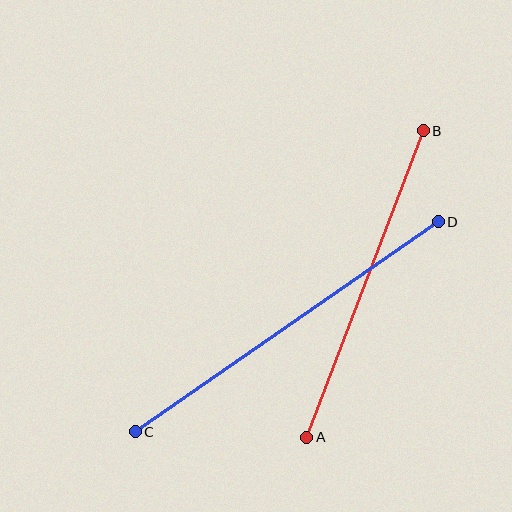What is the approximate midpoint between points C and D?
The midpoint is at approximately (287, 327) pixels.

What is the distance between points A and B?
The distance is approximately 328 pixels.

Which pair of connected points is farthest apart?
Points C and D are farthest apart.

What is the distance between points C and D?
The distance is approximately 369 pixels.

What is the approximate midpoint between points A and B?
The midpoint is at approximately (365, 284) pixels.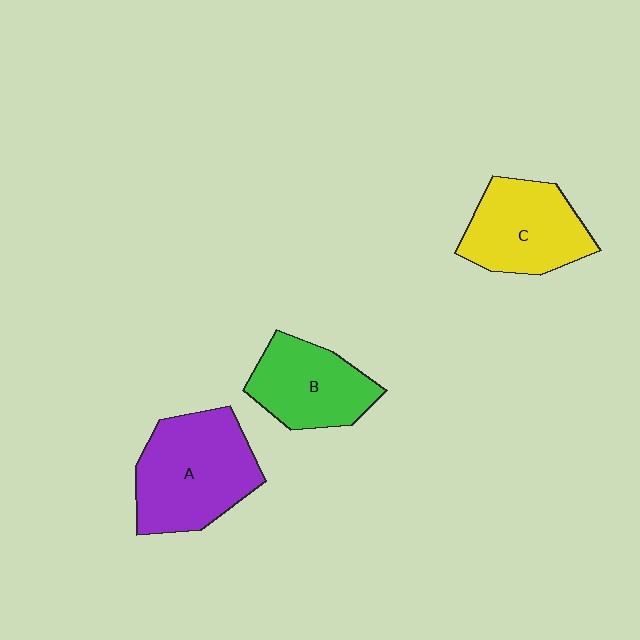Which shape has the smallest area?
Shape B (green).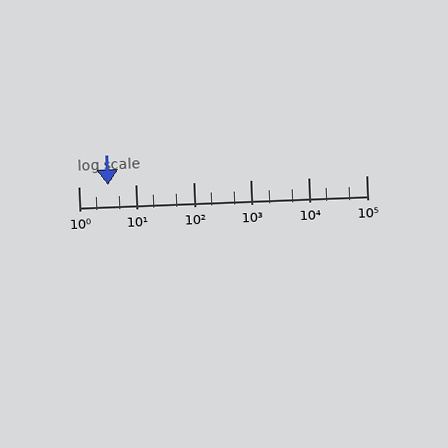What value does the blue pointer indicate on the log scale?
The pointer indicates approximately 3.3.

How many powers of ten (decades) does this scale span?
The scale spans 5 decades, from 1 to 100000.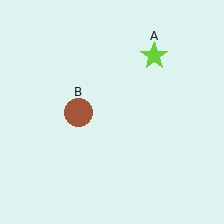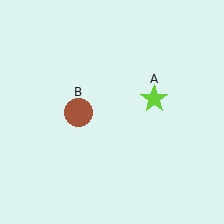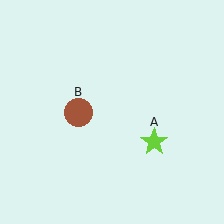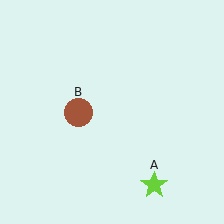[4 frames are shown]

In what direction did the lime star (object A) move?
The lime star (object A) moved down.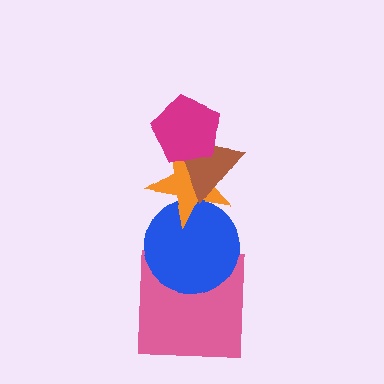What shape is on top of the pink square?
The blue circle is on top of the pink square.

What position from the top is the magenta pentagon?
The magenta pentagon is 1st from the top.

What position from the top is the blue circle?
The blue circle is 4th from the top.